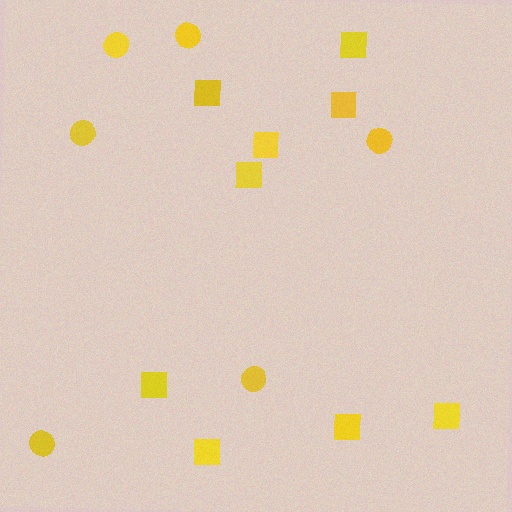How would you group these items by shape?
There are 2 groups: one group of circles (6) and one group of squares (9).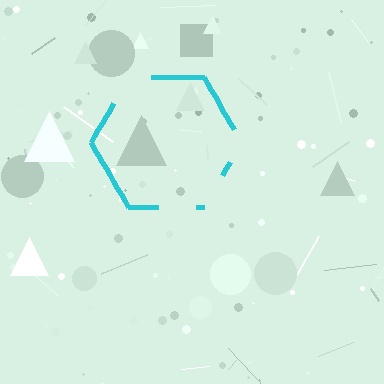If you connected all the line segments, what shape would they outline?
They would outline a hexagon.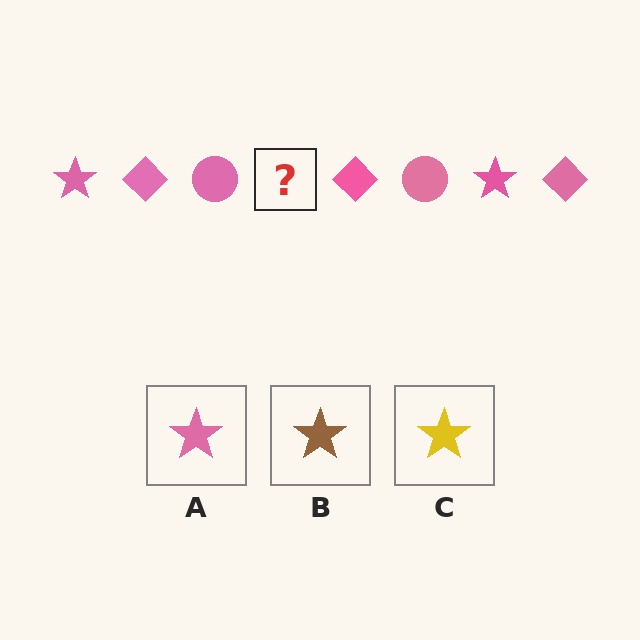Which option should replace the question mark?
Option A.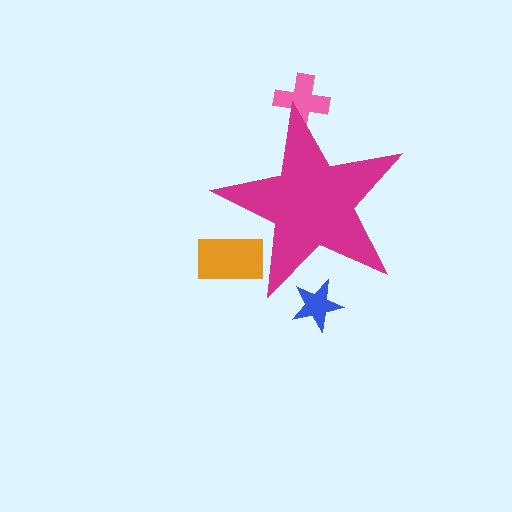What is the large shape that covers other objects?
A magenta star.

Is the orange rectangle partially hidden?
Yes, the orange rectangle is partially hidden behind the magenta star.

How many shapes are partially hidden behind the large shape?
3 shapes are partially hidden.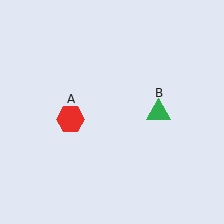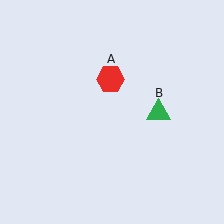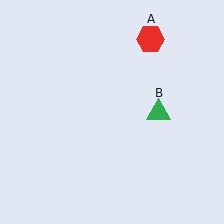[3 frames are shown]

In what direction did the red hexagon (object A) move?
The red hexagon (object A) moved up and to the right.